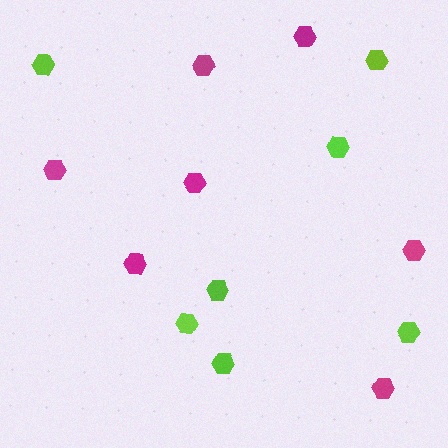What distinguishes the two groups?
There are 2 groups: one group of magenta hexagons (7) and one group of lime hexagons (7).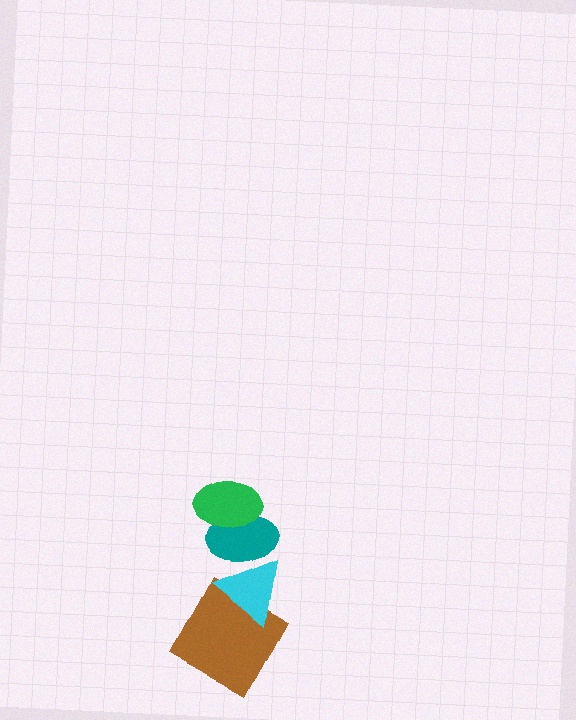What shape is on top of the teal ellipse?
The green ellipse is on top of the teal ellipse.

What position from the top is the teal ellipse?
The teal ellipse is 2nd from the top.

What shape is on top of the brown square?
The cyan triangle is on top of the brown square.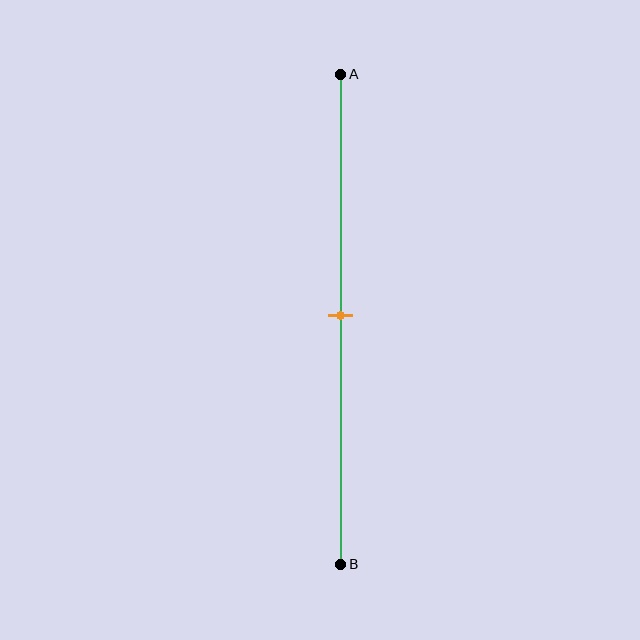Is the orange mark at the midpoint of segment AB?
Yes, the mark is approximately at the midpoint.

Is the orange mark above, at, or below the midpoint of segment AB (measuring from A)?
The orange mark is approximately at the midpoint of segment AB.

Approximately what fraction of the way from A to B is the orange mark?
The orange mark is approximately 50% of the way from A to B.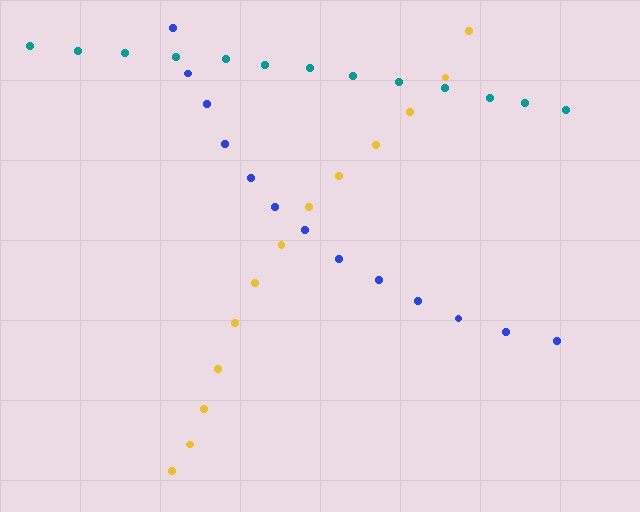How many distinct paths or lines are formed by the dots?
There are 3 distinct paths.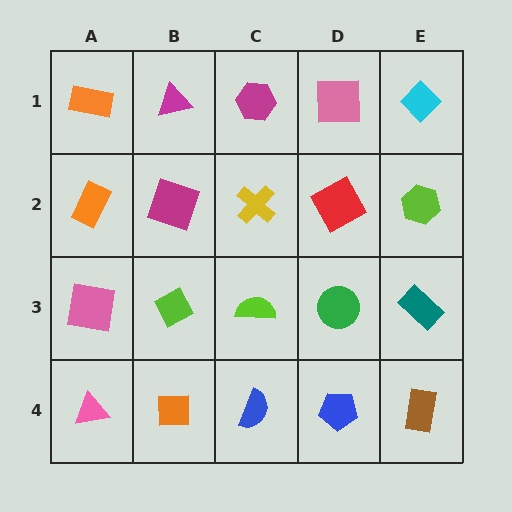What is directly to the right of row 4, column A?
An orange square.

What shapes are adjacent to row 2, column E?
A cyan diamond (row 1, column E), a teal rectangle (row 3, column E), a red square (row 2, column D).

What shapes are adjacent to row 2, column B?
A magenta triangle (row 1, column B), a lime diamond (row 3, column B), an orange rectangle (row 2, column A), a yellow cross (row 2, column C).